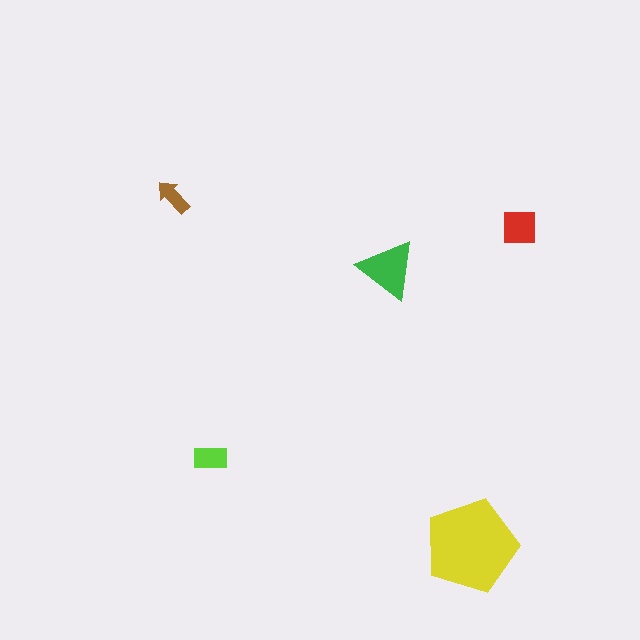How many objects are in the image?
There are 5 objects in the image.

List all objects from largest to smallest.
The yellow pentagon, the green triangle, the red square, the lime rectangle, the brown arrow.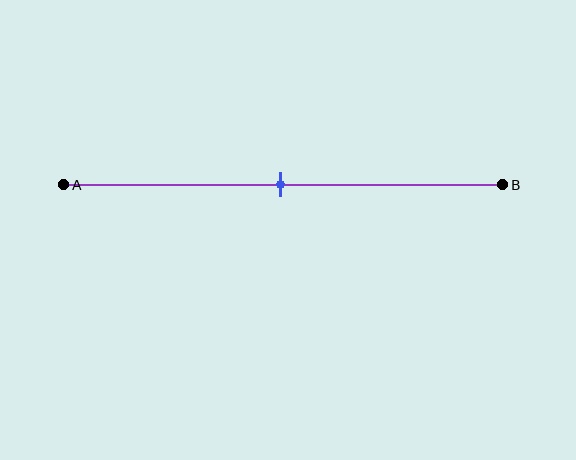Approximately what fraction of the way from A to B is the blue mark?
The blue mark is approximately 50% of the way from A to B.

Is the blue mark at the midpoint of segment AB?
Yes, the mark is approximately at the midpoint.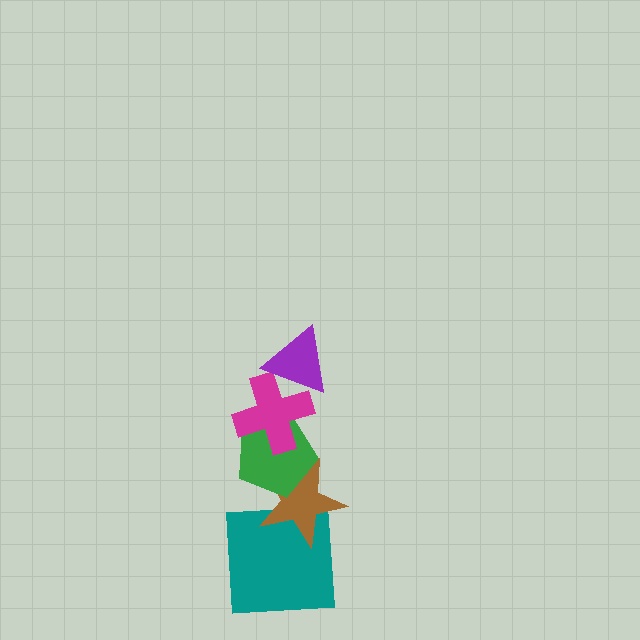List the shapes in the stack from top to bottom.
From top to bottom: the purple triangle, the magenta cross, the green pentagon, the brown star, the teal square.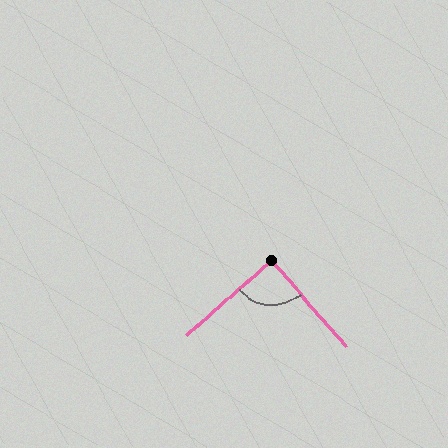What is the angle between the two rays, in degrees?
Approximately 90 degrees.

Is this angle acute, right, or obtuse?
It is approximately a right angle.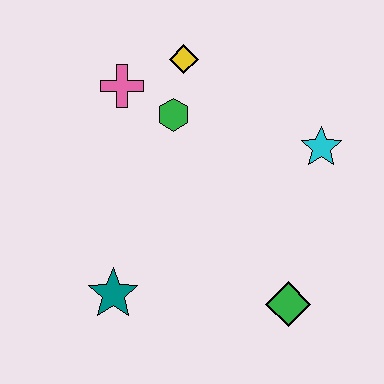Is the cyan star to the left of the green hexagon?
No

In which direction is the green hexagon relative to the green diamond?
The green hexagon is above the green diamond.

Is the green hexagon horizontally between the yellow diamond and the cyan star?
No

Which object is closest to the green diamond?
The cyan star is closest to the green diamond.